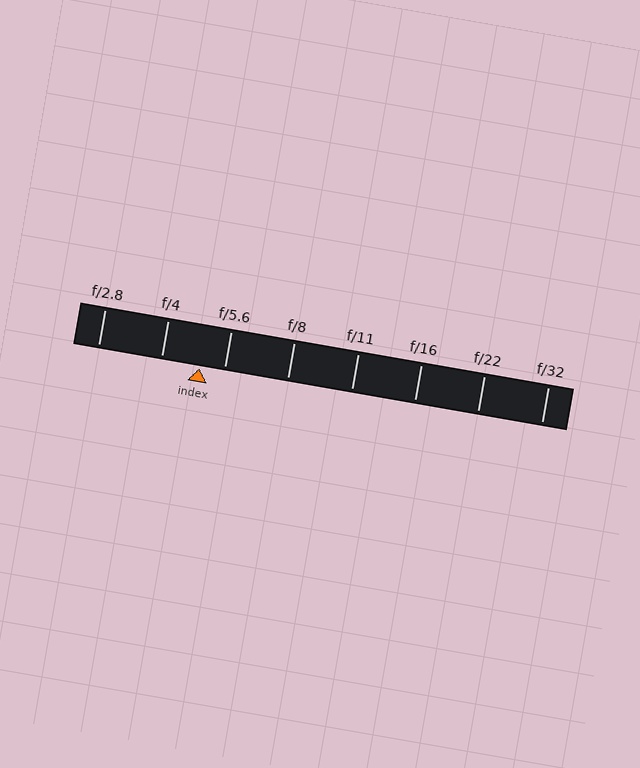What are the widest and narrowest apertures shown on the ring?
The widest aperture shown is f/2.8 and the narrowest is f/32.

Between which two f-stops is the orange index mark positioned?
The index mark is between f/4 and f/5.6.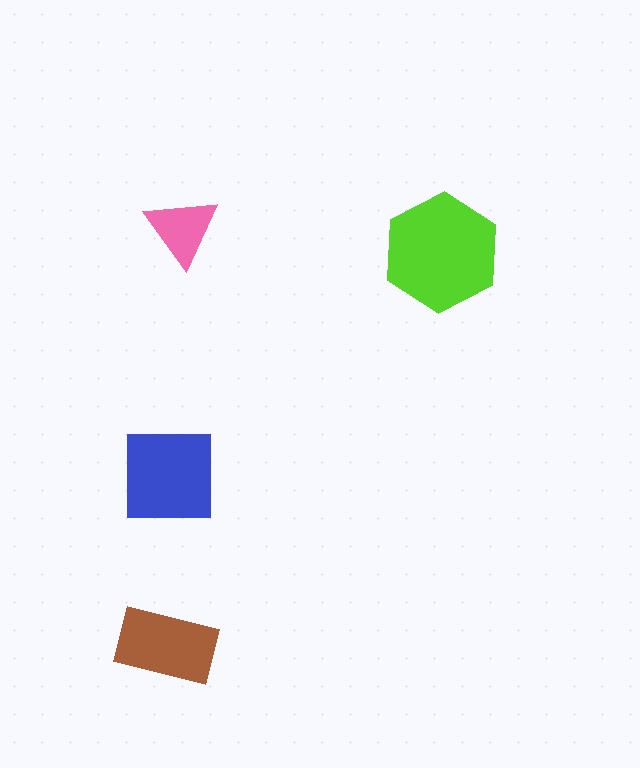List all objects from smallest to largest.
The pink triangle, the brown rectangle, the blue square, the lime hexagon.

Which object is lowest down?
The brown rectangle is bottommost.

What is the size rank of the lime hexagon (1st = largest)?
1st.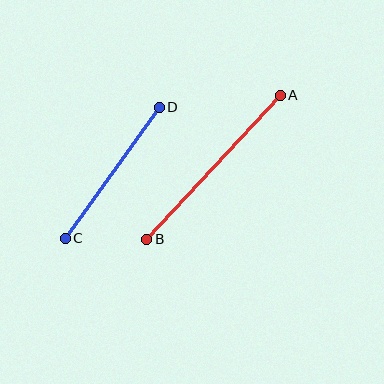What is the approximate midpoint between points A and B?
The midpoint is at approximately (214, 167) pixels.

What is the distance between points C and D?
The distance is approximately 161 pixels.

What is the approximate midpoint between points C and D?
The midpoint is at approximately (112, 173) pixels.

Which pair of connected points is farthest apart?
Points A and B are farthest apart.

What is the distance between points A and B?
The distance is approximately 196 pixels.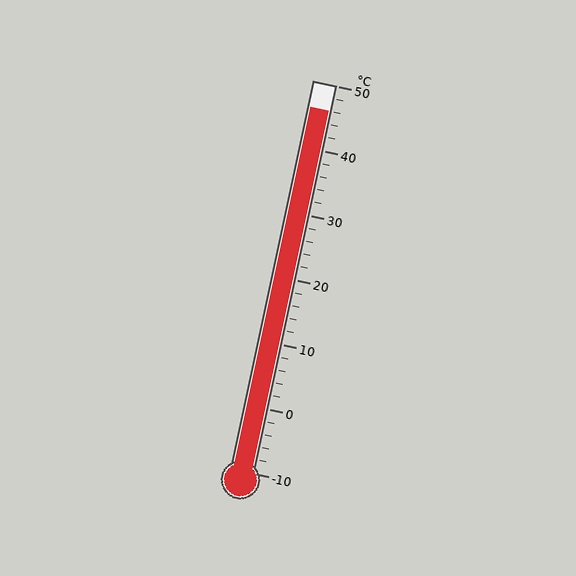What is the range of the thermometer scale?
The thermometer scale ranges from -10°C to 50°C.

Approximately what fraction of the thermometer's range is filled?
The thermometer is filled to approximately 95% of its range.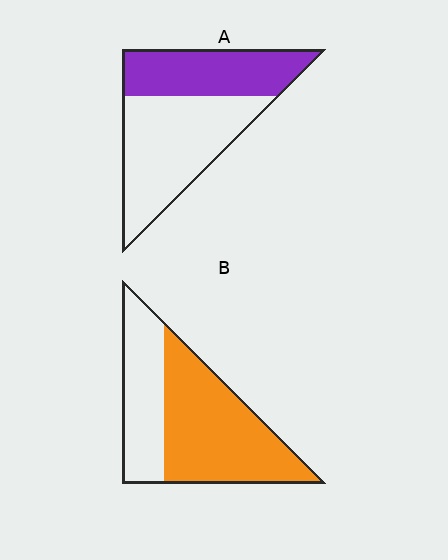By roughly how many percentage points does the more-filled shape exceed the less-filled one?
By roughly 20 percentage points (B over A).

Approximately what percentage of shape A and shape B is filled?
A is approximately 40% and B is approximately 65%.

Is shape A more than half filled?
No.